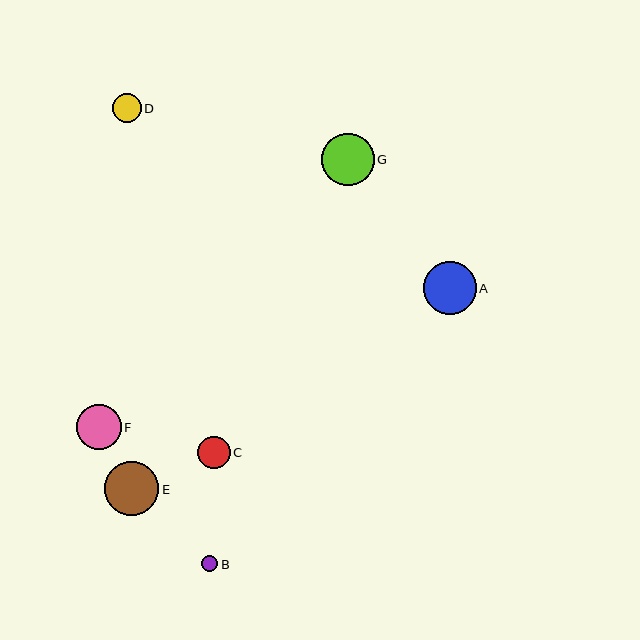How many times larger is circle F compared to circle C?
Circle F is approximately 1.4 times the size of circle C.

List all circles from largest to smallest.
From largest to smallest: E, A, G, F, C, D, B.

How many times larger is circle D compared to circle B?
Circle D is approximately 1.8 times the size of circle B.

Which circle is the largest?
Circle E is the largest with a size of approximately 54 pixels.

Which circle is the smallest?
Circle B is the smallest with a size of approximately 16 pixels.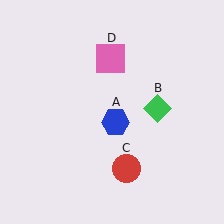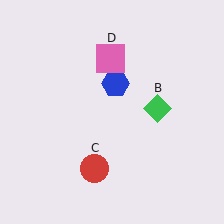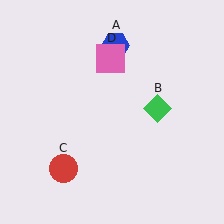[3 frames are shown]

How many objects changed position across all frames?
2 objects changed position: blue hexagon (object A), red circle (object C).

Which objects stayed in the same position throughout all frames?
Green diamond (object B) and pink square (object D) remained stationary.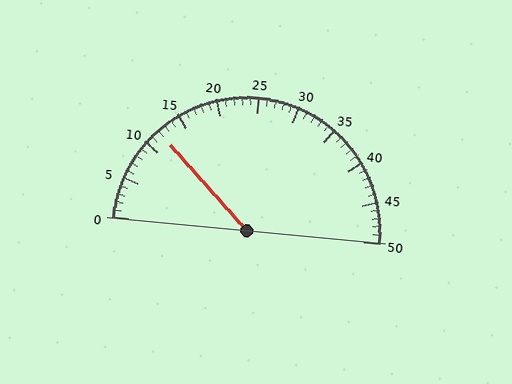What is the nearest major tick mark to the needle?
The nearest major tick mark is 10.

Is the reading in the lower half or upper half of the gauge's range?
The reading is in the lower half of the range (0 to 50).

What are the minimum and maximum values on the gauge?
The gauge ranges from 0 to 50.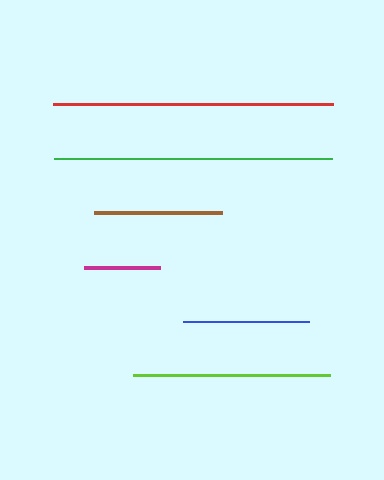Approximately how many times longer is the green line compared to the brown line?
The green line is approximately 2.2 times the length of the brown line.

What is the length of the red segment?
The red segment is approximately 280 pixels long.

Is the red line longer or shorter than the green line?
The red line is longer than the green line.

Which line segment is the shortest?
The magenta line is the shortest at approximately 76 pixels.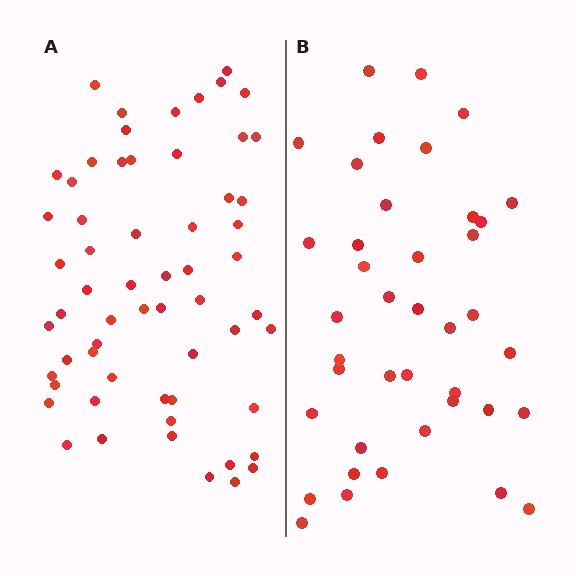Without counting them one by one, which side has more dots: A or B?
Region A (the left region) has more dots.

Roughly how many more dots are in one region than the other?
Region A has approximately 20 more dots than region B.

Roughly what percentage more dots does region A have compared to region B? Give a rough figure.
About 50% more.